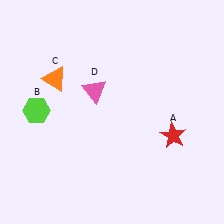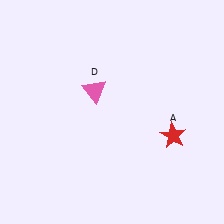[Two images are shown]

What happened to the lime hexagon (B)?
The lime hexagon (B) was removed in Image 2. It was in the top-left area of Image 1.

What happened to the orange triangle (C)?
The orange triangle (C) was removed in Image 2. It was in the top-left area of Image 1.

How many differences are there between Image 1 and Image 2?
There are 2 differences between the two images.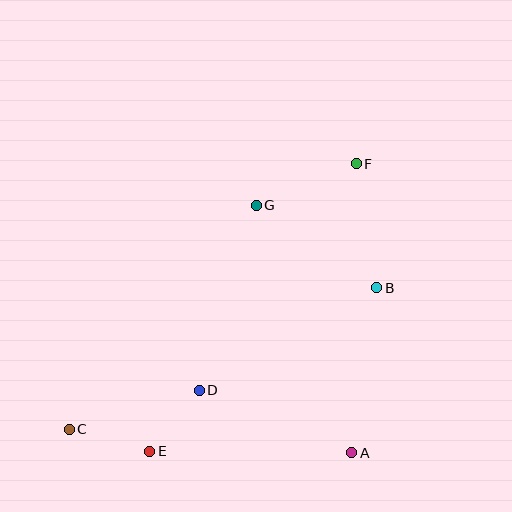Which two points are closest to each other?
Points D and E are closest to each other.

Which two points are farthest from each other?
Points C and F are farthest from each other.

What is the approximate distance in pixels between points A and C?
The distance between A and C is approximately 284 pixels.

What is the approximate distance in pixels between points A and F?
The distance between A and F is approximately 289 pixels.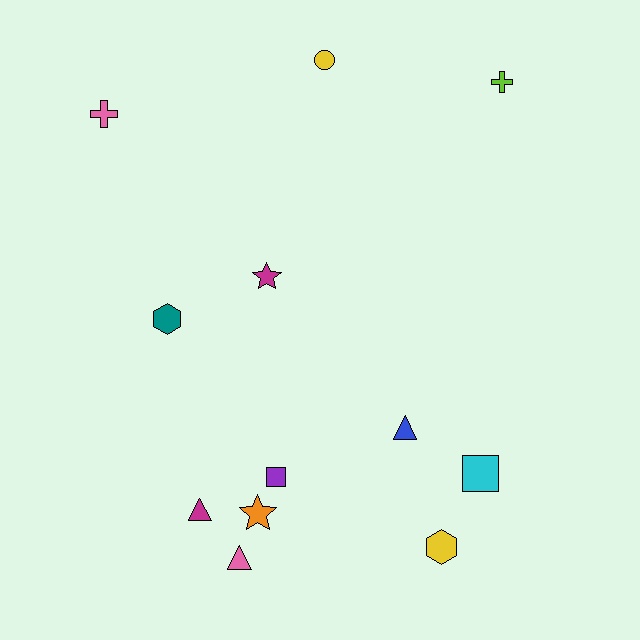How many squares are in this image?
There are 2 squares.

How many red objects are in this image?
There are no red objects.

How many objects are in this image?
There are 12 objects.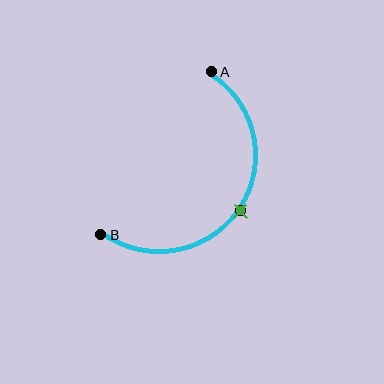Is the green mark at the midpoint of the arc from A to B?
Yes. The green mark lies on the arc at equal arc-length from both A and B — it is the arc midpoint.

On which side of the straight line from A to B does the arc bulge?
The arc bulges below and to the right of the straight line connecting A and B.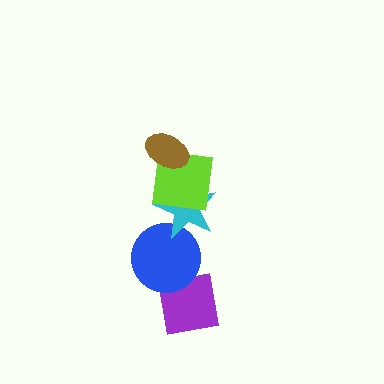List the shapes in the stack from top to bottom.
From top to bottom: the brown ellipse, the lime square, the cyan star, the blue circle, the purple square.